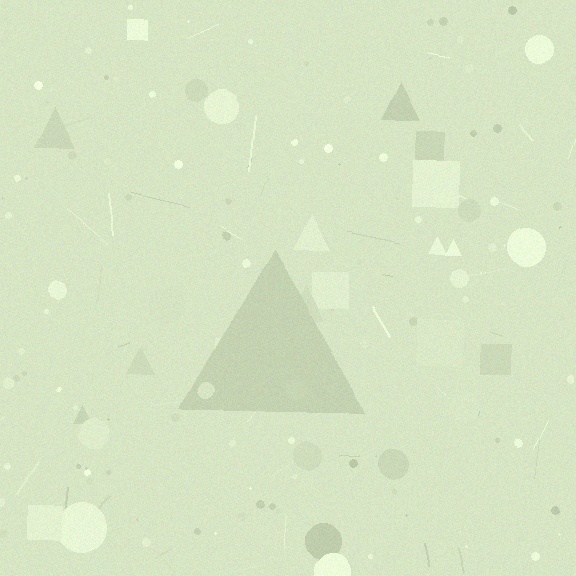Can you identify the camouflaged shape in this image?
The camouflaged shape is a triangle.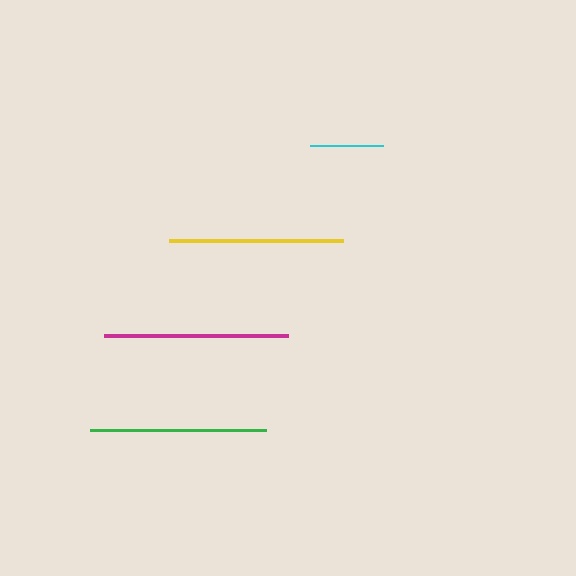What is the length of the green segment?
The green segment is approximately 176 pixels long.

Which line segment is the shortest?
The cyan line is the shortest at approximately 73 pixels.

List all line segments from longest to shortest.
From longest to shortest: magenta, green, yellow, cyan.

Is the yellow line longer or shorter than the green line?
The green line is longer than the yellow line.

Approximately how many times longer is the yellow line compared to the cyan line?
The yellow line is approximately 2.4 times the length of the cyan line.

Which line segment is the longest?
The magenta line is the longest at approximately 184 pixels.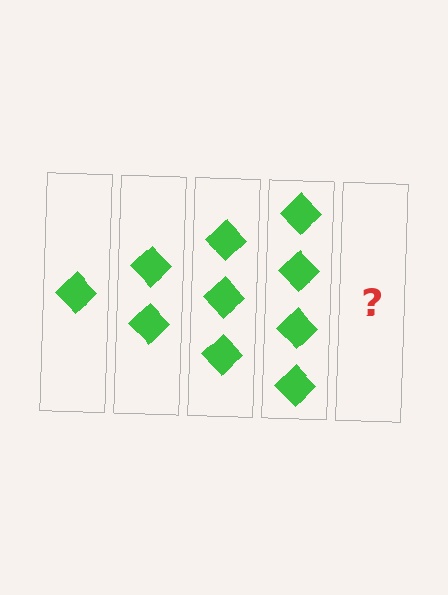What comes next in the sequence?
The next element should be 5 diamonds.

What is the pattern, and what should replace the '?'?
The pattern is that each step adds one more diamond. The '?' should be 5 diamonds.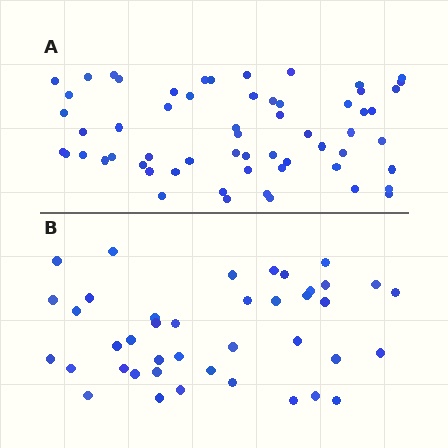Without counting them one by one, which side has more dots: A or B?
Region A (the top region) has more dots.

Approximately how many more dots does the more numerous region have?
Region A has approximately 20 more dots than region B.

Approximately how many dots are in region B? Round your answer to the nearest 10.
About 40 dots. (The exact count is 41, which rounds to 40.)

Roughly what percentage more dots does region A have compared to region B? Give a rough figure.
About 45% more.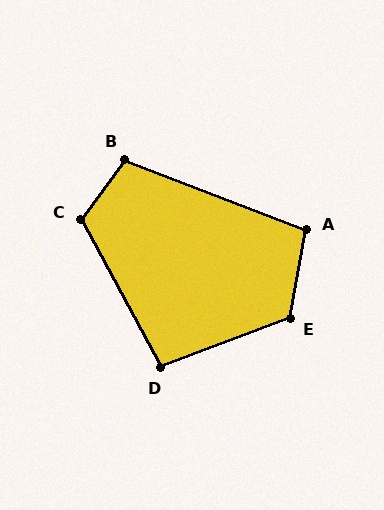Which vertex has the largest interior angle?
E, at approximately 121 degrees.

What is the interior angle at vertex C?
Approximately 116 degrees (obtuse).